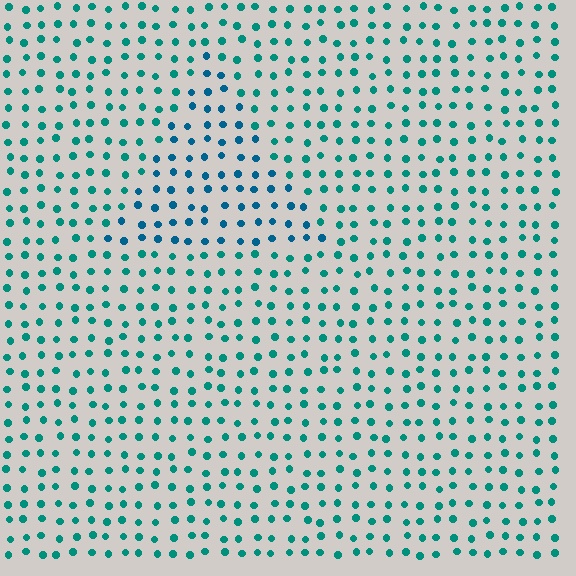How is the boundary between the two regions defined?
The boundary is defined purely by a slight shift in hue (about 27 degrees). Spacing, size, and orientation are identical on both sides.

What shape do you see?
I see a triangle.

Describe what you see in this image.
The image is filled with small teal elements in a uniform arrangement. A triangle-shaped region is visible where the elements are tinted to a slightly different hue, forming a subtle color boundary.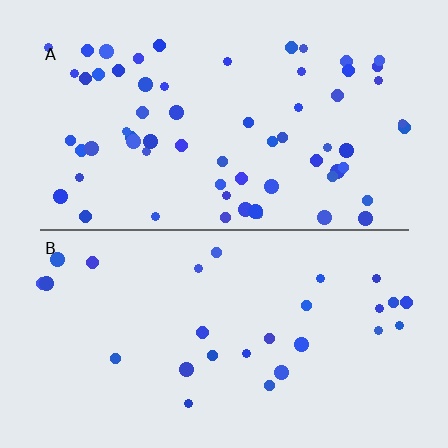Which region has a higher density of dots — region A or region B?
A (the top).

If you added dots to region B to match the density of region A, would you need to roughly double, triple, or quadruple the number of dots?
Approximately double.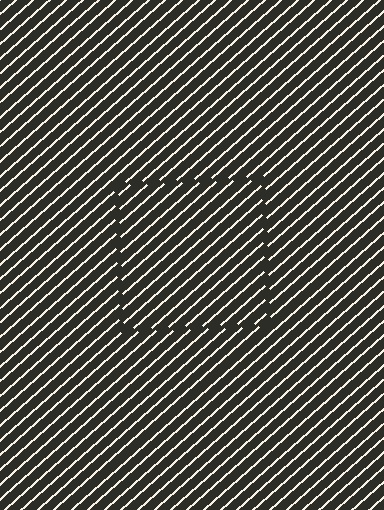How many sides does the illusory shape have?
4 sides — the line-ends trace a square.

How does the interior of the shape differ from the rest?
The interior of the shape contains the same grating, shifted by half a period — the contour is defined by the phase discontinuity where line-ends from the inner and outer gratings abut.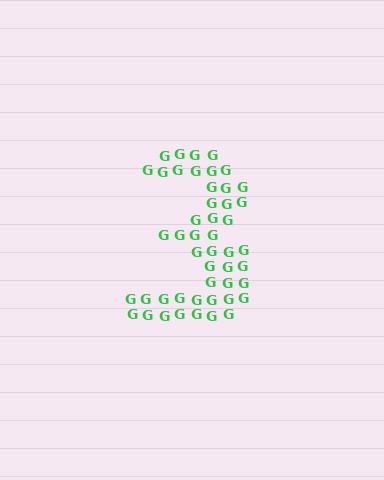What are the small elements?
The small elements are letter G's.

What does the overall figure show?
The overall figure shows the digit 3.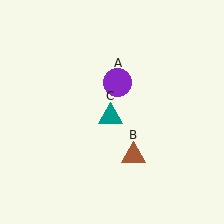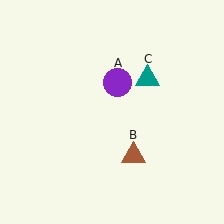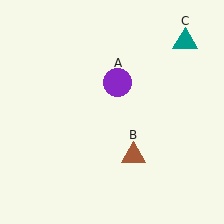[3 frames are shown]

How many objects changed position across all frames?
1 object changed position: teal triangle (object C).